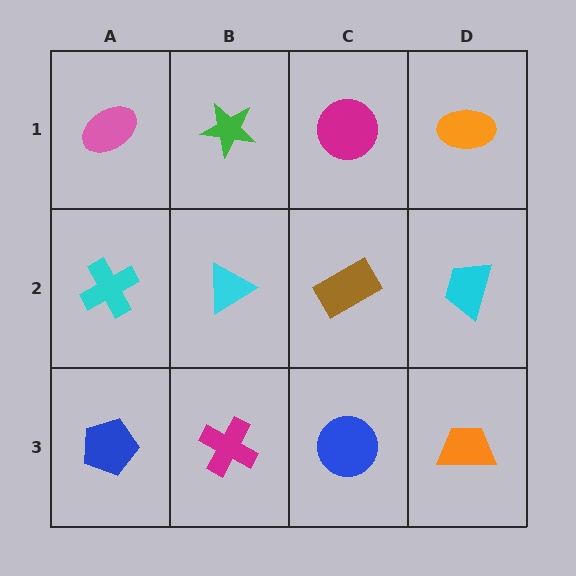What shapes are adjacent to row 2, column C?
A magenta circle (row 1, column C), a blue circle (row 3, column C), a cyan triangle (row 2, column B), a cyan trapezoid (row 2, column D).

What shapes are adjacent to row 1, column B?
A cyan triangle (row 2, column B), a pink ellipse (row 1, column A), a magenta circle (row 1, column C).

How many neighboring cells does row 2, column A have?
3.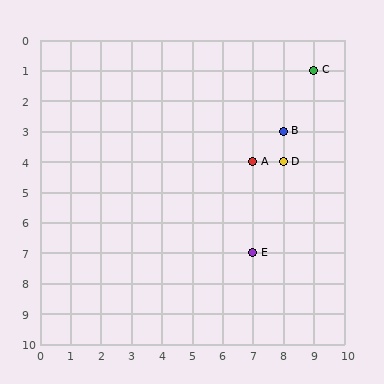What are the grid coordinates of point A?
Point A is at grid coordinates (7, 4).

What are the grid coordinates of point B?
Point B is at grid coordinates (8, 3).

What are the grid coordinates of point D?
Point D is at grid coordinates (8, 4).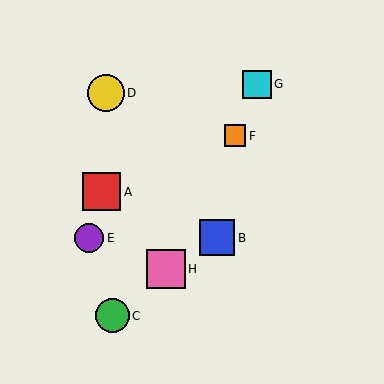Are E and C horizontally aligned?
No, E is at y≈238 and C is at y≈316.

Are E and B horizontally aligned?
Yes, both are at y≈238.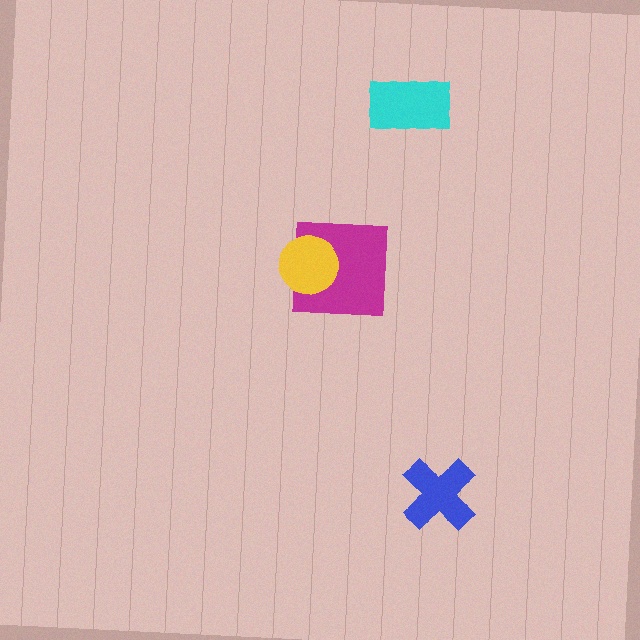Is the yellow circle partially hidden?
No, no other shape covers it.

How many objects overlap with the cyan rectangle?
0 objects overlap with the cyan rectangle.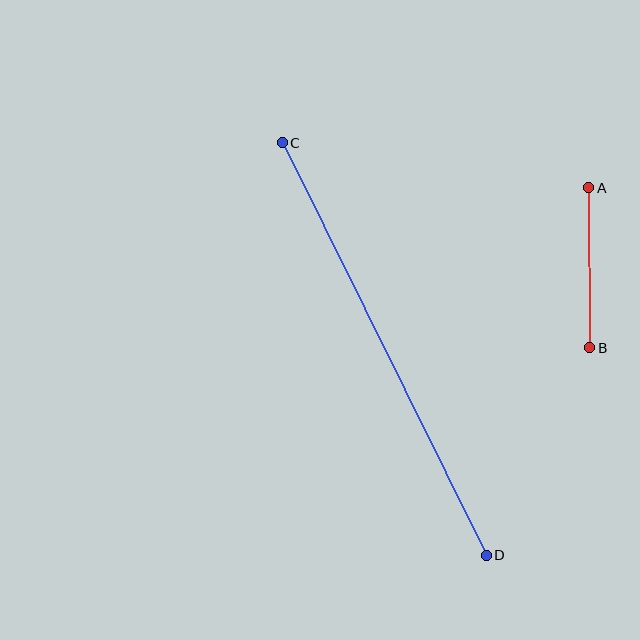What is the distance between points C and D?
The distance is approximately 460 pixels.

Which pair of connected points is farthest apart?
Points C and D are farthest apart.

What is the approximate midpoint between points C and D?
The midpoint is at approximately (384, 349) pixels.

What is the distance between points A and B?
The distance is approximately 160 pixels.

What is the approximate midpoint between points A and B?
The midpoint is at approximately (589, 268) pixels.